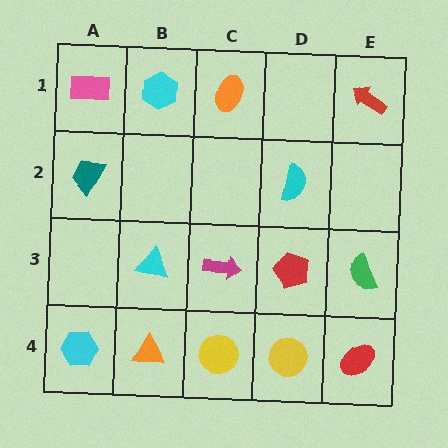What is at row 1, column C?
An orange ellipse.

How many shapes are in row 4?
5 shapes.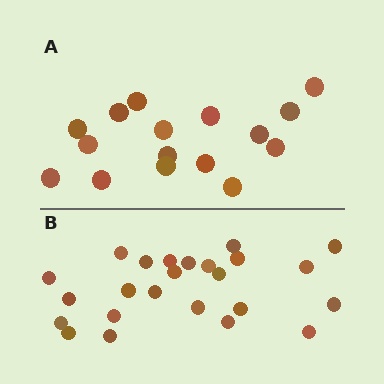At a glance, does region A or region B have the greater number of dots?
Region B (the bottom region) has more dots.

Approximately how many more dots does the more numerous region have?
Region B has roughly 8 or so more dots than region A.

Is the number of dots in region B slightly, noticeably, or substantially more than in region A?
Region B has substantially more. The ratio is roughly 1.5 to 1.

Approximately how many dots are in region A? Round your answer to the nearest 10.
About 20 dots. (The exact count is 16, which rounds to 20.)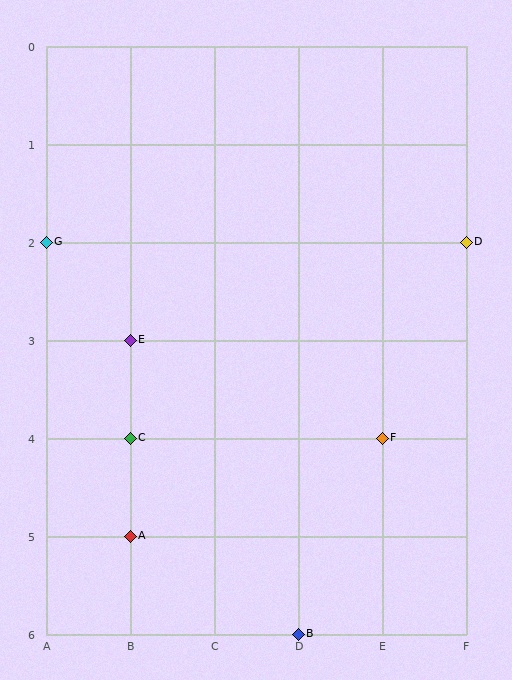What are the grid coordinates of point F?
Point F is at grid coordinates (E, 4).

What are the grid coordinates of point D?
Point D is at grid coordinates (F, 2).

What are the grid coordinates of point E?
Point E is at grid coordinates (B, 3).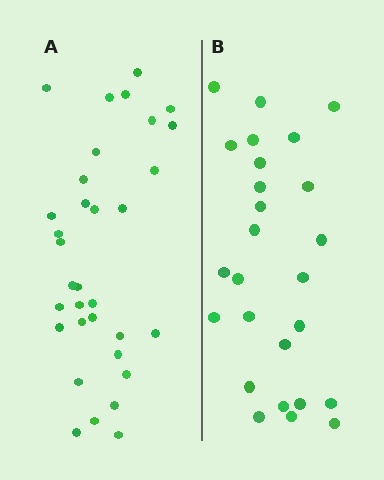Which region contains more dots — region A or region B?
Region A (the left region) has more dots.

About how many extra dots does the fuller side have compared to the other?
Region A has roughly 8 or so more dots than region B.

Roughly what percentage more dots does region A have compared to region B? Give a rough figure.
About 25% more.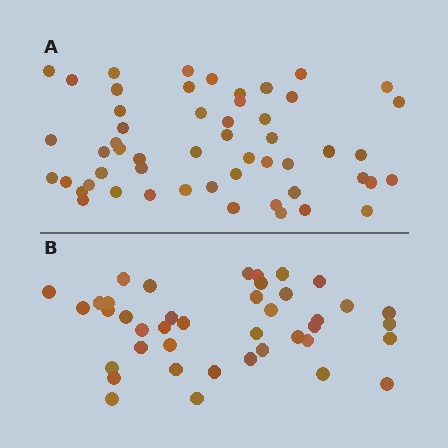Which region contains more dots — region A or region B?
Region A (the top region) has more dots.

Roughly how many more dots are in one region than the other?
Region A has roughly 12 or so more dots than region B.